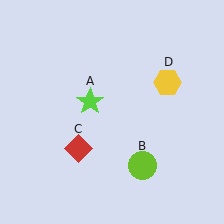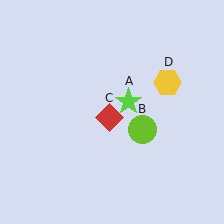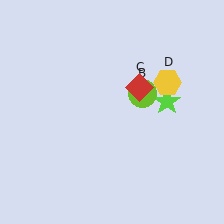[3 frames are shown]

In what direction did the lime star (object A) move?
The lime star (object A) moved right.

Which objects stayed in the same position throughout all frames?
Yellow hexagon (object D) remained stationary.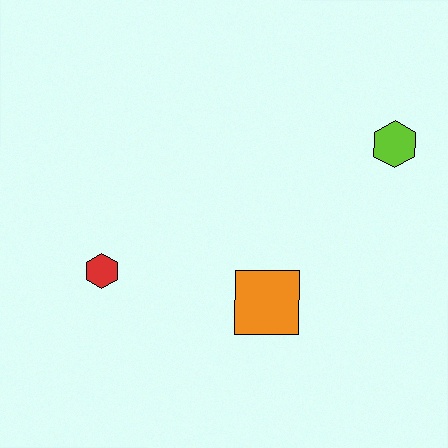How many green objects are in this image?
There are no green objects.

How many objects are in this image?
There are 3 objects.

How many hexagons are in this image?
There are 2 hexagons.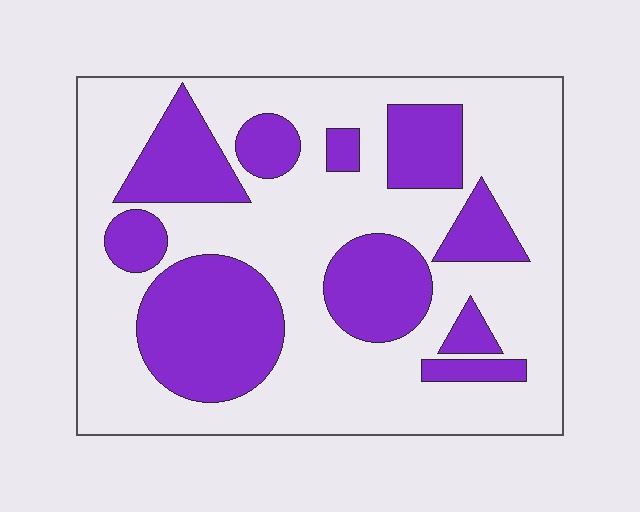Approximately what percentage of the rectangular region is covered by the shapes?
Approximately 35%.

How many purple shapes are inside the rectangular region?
10.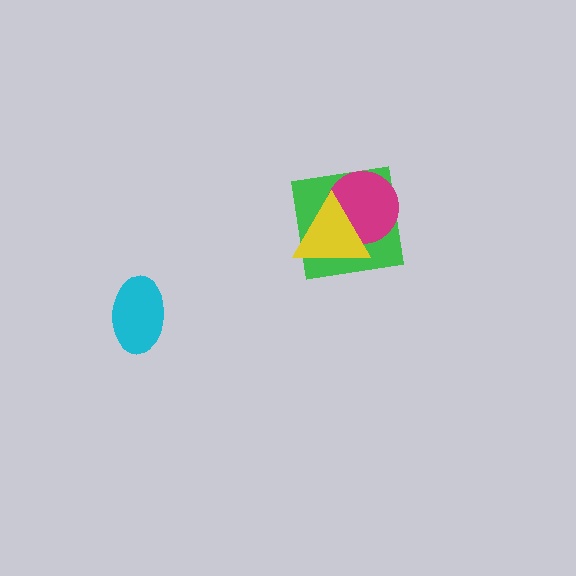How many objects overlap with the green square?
2 objects overlap with the green square.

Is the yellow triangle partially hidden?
No, no other shape covers it.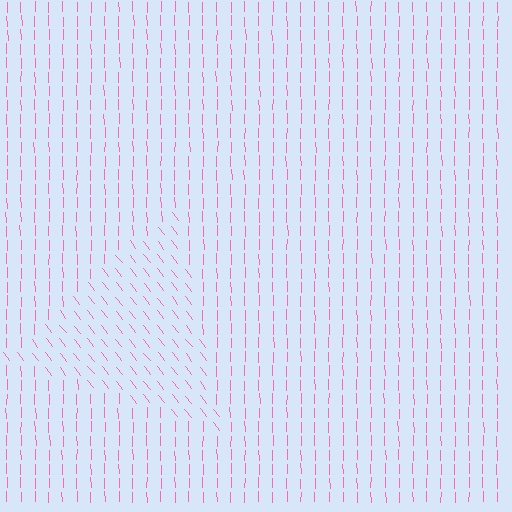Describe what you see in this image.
The image is filled with small pink line segments. A triangle region in the image has lines oriented differently from the surrounding lines, creating a visible texture boundary.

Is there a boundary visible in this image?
Yes, there is a texture boundary formed by a change in line orientation.